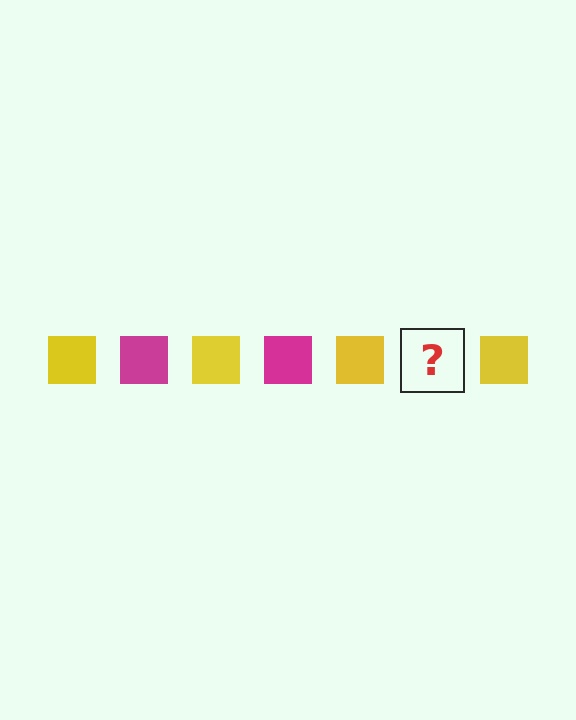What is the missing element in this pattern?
The missing element is a magenta square.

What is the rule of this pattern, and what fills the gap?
The rule is that the pattern cycles through yellow, magenta squares. The gap should be filled with a magenta square.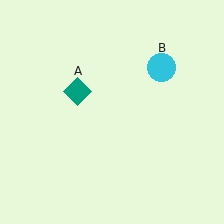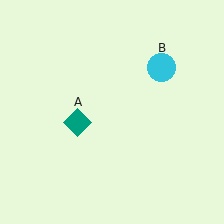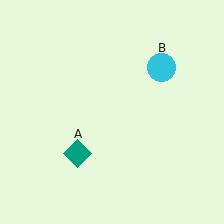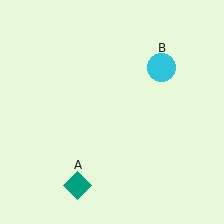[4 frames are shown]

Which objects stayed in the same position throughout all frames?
Cyan circle (object B) remained stationary.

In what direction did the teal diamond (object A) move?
The teal diamond (object A) moved down.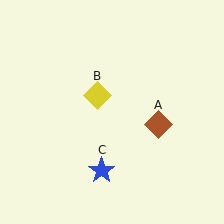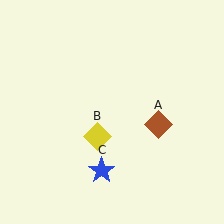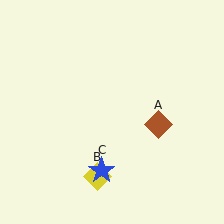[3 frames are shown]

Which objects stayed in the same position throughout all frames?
Brown diamond (object A) and blue star (object C) remained stationary.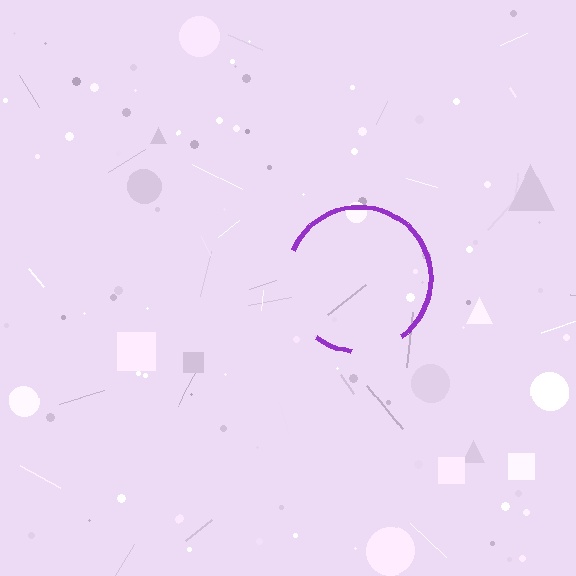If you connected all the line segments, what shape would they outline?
They would outline a circle.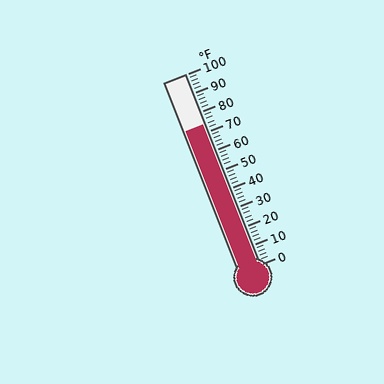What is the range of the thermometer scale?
The thermometer scale ranges from 0°F to 100°F.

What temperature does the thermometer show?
The thermometer shows approximately 74°F.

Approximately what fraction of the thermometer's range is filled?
The thermometer is filled to approximately 75% of its range.